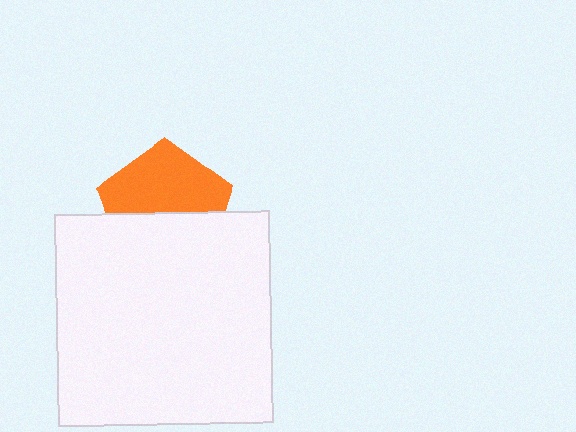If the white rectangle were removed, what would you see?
You would see the complete orange pentagon.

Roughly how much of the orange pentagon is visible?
About half of it is visible (roughly 54%).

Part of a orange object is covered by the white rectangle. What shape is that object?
It is a pentagon.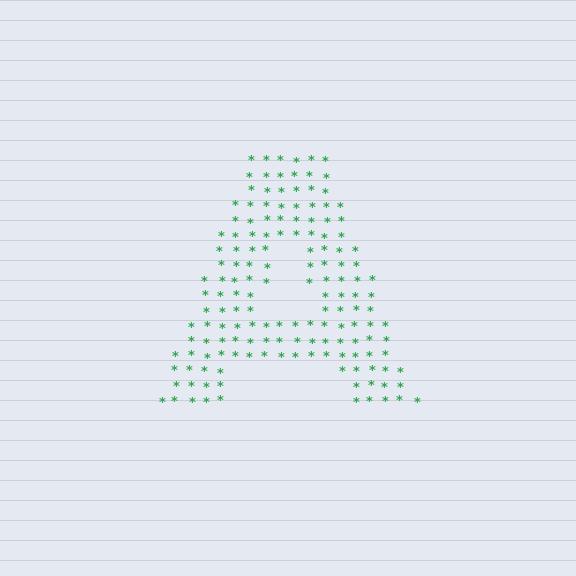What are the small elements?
The small elements are asterisks.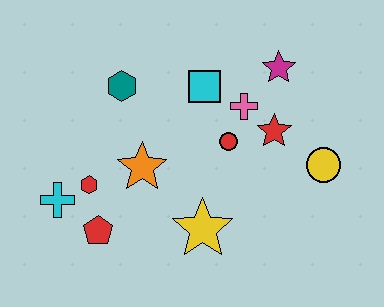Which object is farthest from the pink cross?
The cyan cross is farthest from the pink cross.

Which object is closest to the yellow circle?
The red star is closest to the yellow circle.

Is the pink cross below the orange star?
No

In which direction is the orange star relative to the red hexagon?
The orange star is to the right of the red hexagon.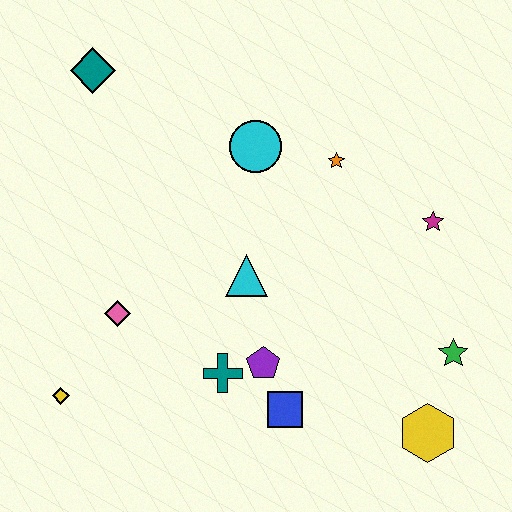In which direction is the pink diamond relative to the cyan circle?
The pink diamond is below the cyan circle.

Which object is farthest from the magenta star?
The yellow diamond is farthest from the magenta star.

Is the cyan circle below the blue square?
No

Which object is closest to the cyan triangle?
The purple pentagon is closest to the cyan triangle.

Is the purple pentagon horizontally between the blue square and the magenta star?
No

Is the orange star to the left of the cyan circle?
No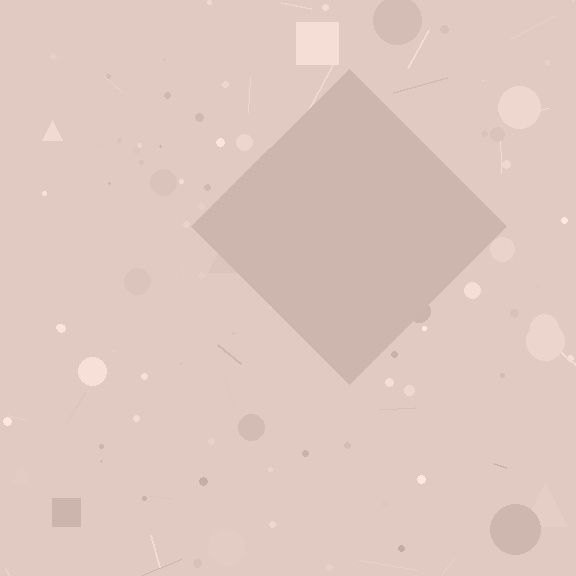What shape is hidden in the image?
A diamond is hidden in the image.